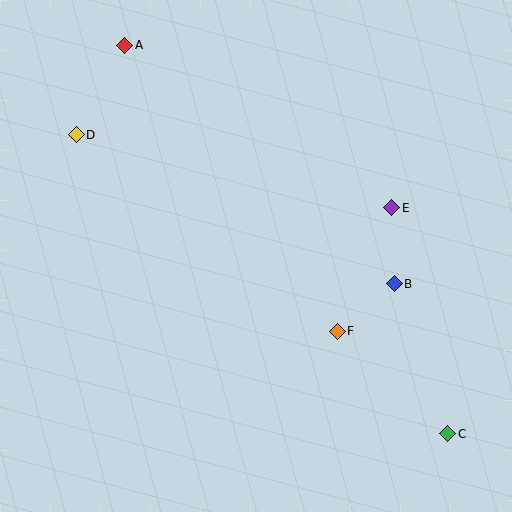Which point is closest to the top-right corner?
Point E is closest to the top-right corner.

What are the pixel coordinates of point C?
Point C is at (448, 434).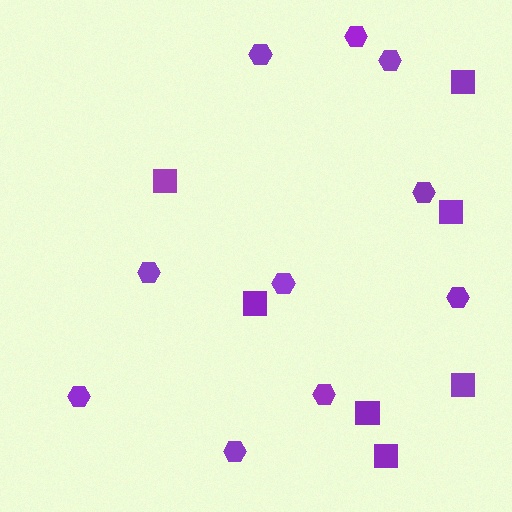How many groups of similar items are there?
There are 2 groups: one group of hexagons (10) and one group of squares (7).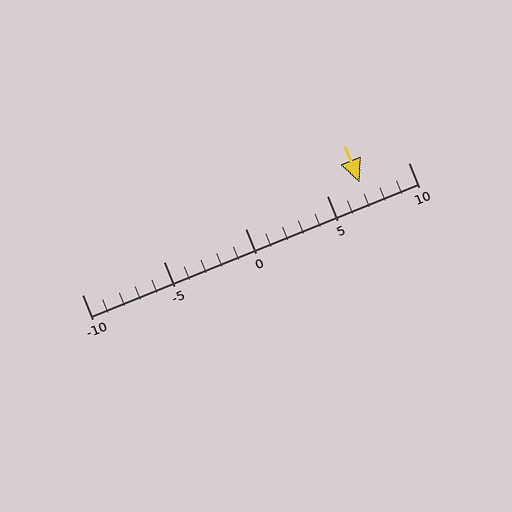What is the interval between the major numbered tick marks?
The major tick marks are spaced 5 units apart.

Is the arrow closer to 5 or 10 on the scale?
The arrow is closer to 5.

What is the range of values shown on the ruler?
The ruler shows values from -10 to 10.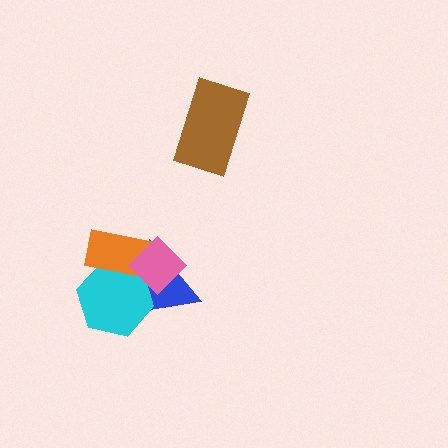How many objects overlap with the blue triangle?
3 objects overlap with the blue triangle.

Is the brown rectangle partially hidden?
No, no other shape covers it.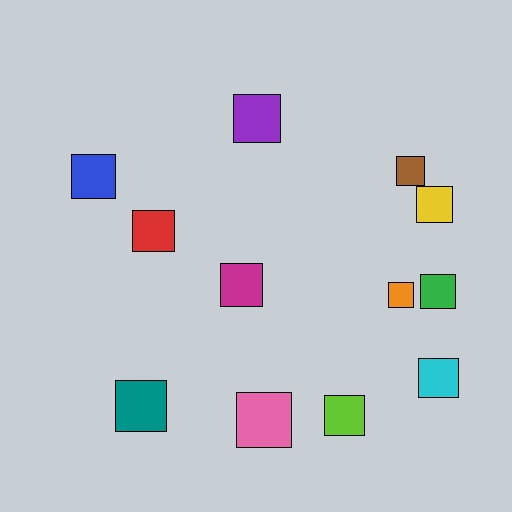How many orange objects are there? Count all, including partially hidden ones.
There is 1 orange object.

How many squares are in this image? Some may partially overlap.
There are 12 squares.